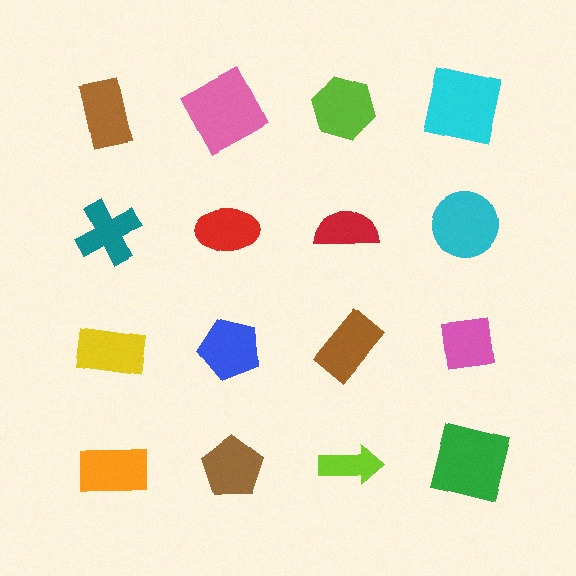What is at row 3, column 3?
A brown rectangle.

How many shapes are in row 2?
4 shapes.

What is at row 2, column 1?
A teal cross.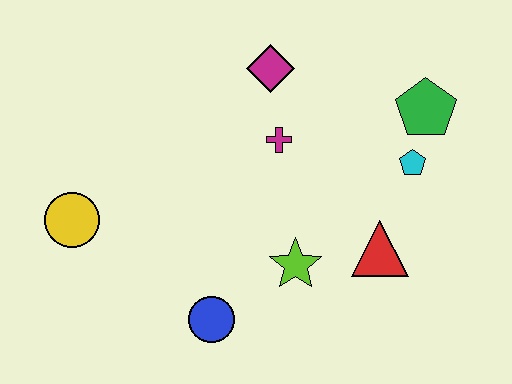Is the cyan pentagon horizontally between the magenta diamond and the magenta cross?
No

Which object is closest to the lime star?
The red triangle is closest to the lime star.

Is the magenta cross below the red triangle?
No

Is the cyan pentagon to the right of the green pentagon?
No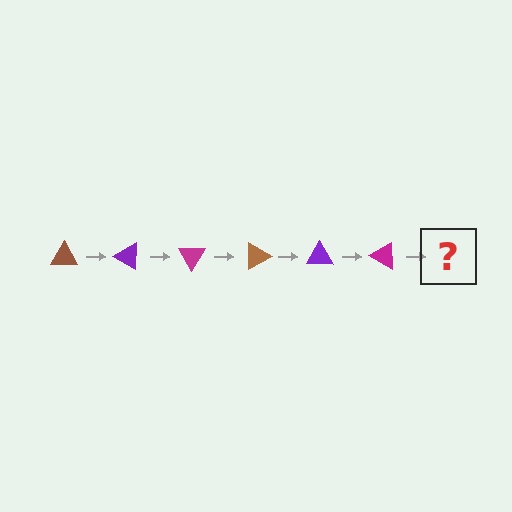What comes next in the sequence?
The next element should be a brown triangle, rotated 180 degrees from the start.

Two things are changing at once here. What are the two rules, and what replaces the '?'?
The two rules are that it rotates 30 degrees each step and the color cycles through brown, purple, and magenta. The '?' should be a brown triangle, rotated 180 degrees from the start.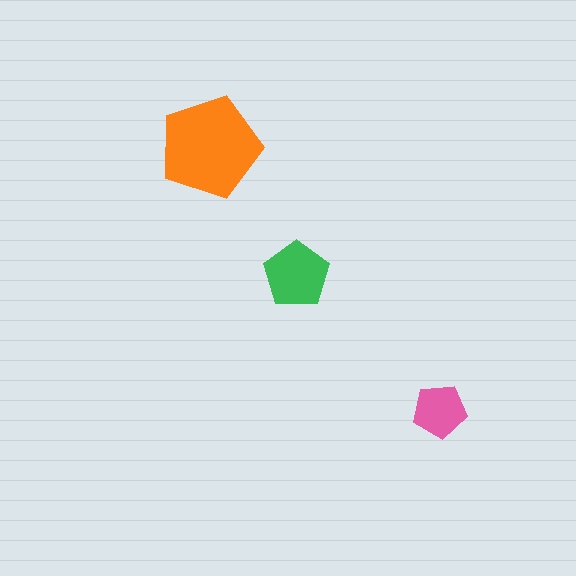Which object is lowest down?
The pink pentagon is bottommost.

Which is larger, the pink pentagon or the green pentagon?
The green one.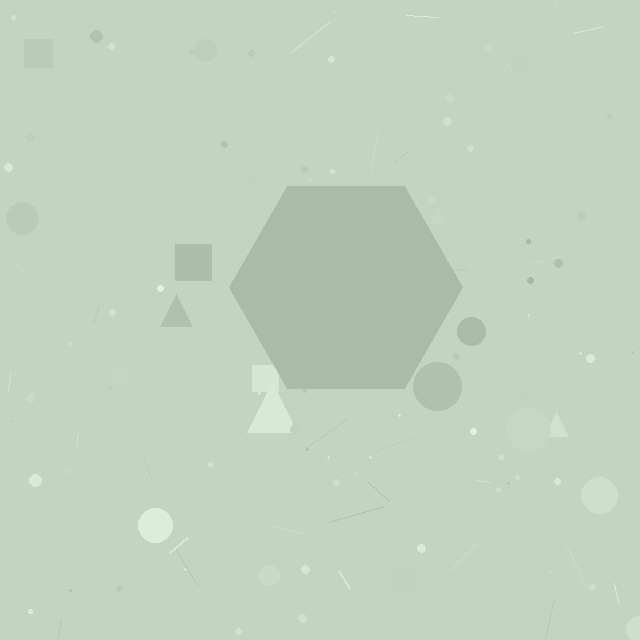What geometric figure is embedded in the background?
A hexagon is embedded in the background.